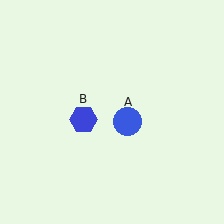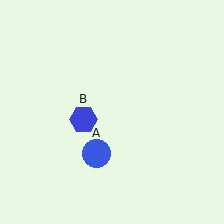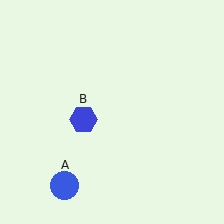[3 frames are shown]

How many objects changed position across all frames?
1 object changed position: blue circle (object A).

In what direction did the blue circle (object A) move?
The blue circle (object A) moved down and to the left.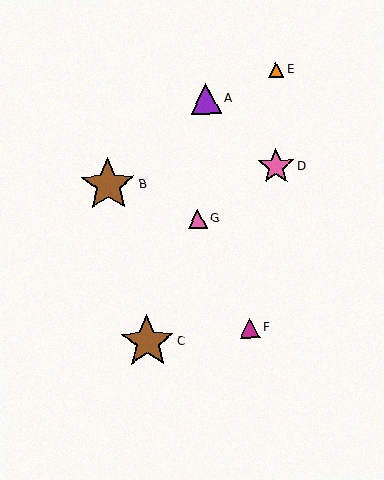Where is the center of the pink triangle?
The center of the pink triangle is at (198, 218).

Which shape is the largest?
The brown star (labeled B) is the largest.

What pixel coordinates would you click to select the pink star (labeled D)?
Click at (276, 166) to select the pink star D.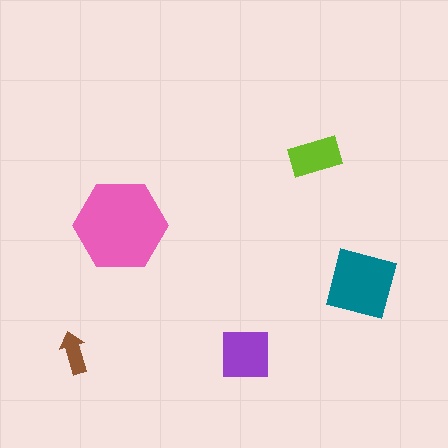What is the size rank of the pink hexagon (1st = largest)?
1st.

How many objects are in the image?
There are 5 objects in the image.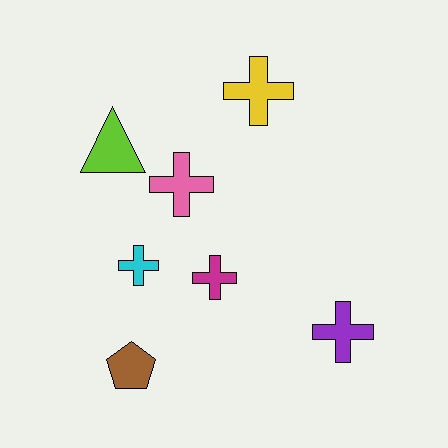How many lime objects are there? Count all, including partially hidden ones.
There is 1 lime object.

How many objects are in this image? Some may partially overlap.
There are 7 objects.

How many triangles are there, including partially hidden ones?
There is 1 triangle.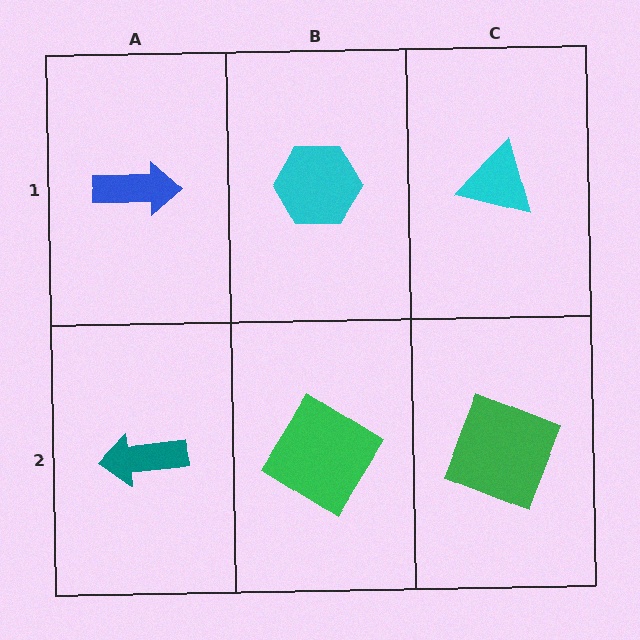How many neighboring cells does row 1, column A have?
2.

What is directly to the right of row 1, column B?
A cyan triangle.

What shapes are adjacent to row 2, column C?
A cyan triangle (row 1, column C), a green diamond (row 2, column B).